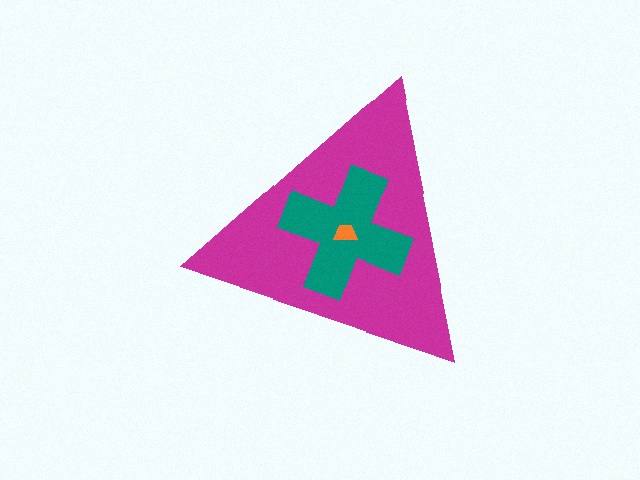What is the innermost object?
The orange trapezoid.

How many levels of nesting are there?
3.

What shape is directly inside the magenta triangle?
The teal cross.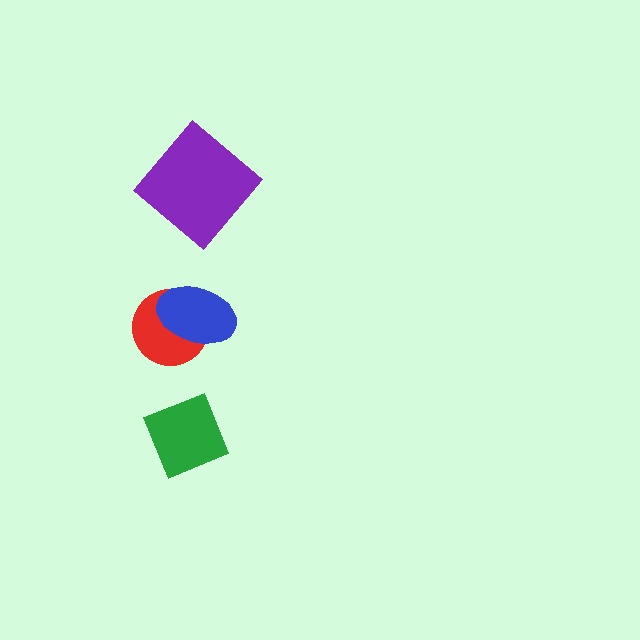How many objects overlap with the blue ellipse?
1 object overlaps with the blue ellipse.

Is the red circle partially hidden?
Yes, it is partially covered by another shape.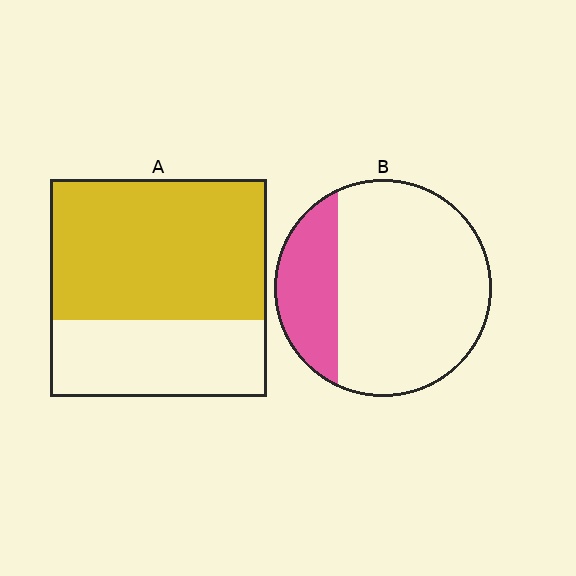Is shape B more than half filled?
No.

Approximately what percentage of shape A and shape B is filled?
A is approximately 65% and B is approximately 25%.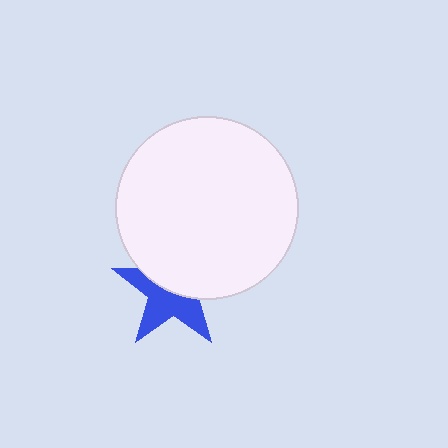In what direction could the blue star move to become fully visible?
The blue star could move down. That would shift it out from behind the white circle entirely.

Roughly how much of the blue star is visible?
About half of it is visible (roughly 51%).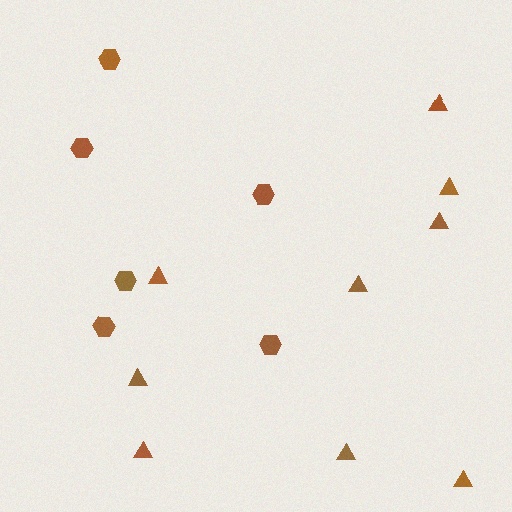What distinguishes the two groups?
There are 2 groups: one group of hexagons (6) and one group of triangles (9).